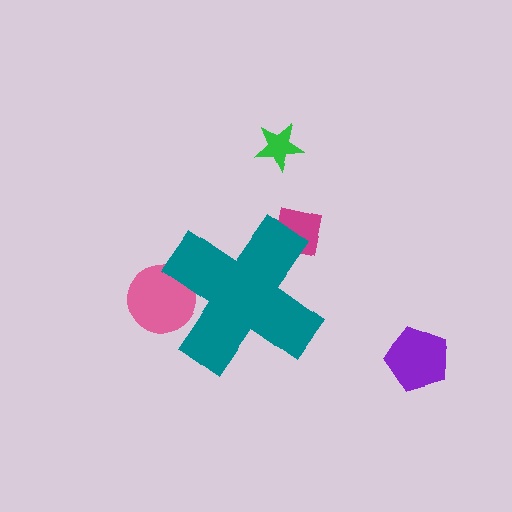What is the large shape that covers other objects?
A teal cross.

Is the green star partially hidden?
No, the green star is fully visible.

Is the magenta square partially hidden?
Yes, the magenta square is partially hidden behind the teal cross.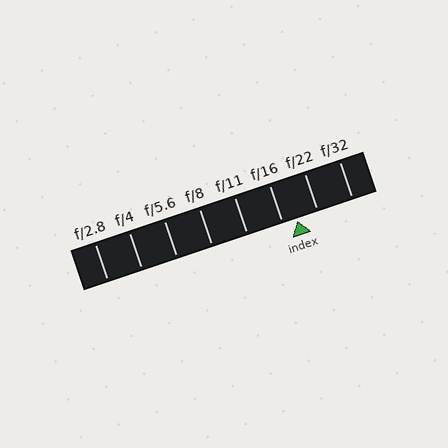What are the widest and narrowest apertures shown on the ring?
The widest aperture shown is f/2.8 and the narrowest is f/32.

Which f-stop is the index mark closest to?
The index mark is closest to f/16.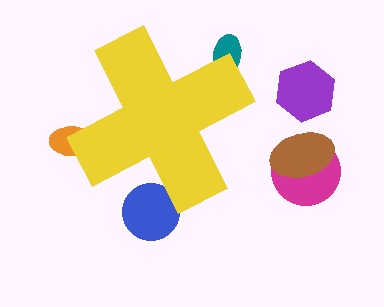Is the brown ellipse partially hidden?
No, the brown ellipse is fully visible.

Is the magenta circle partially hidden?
No, the magenta circle is fully visible.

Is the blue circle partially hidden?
Yes, the blue circle is partially hidden behind the yellow cross.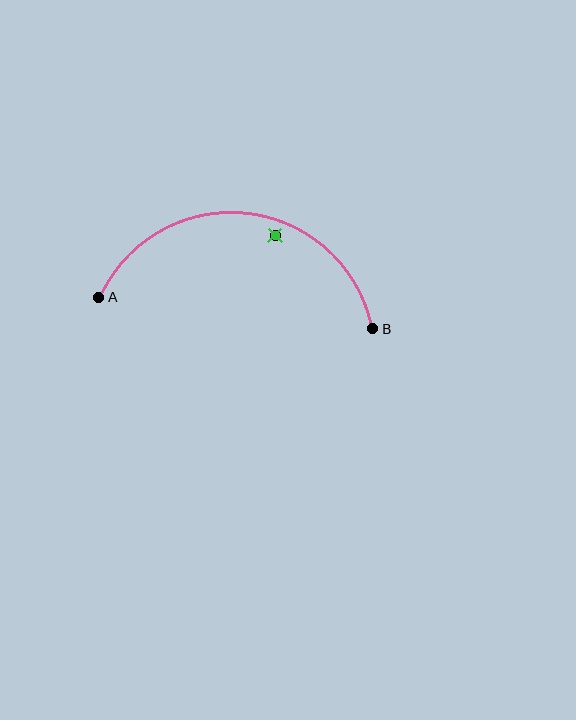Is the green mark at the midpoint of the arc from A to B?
No — the green mark does not lie on the arc at all. It sits slightly inside the curve.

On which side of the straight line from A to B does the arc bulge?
The arc bulges above the straight line connecting A and B.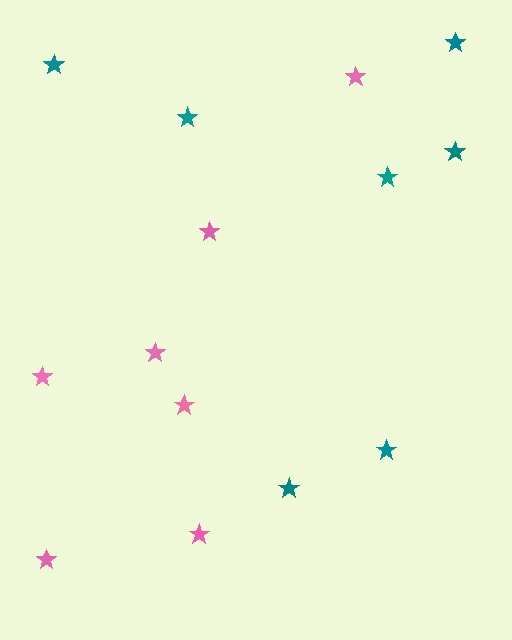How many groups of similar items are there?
There are 2 groups: one group of pink stars (7) and one group of teal stars (7).